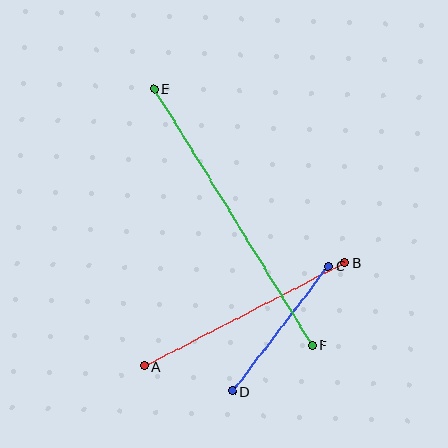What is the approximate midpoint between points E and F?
The midpoint is at approximately (233, 217) pixels.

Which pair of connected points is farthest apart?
Points E and F are farthest apart.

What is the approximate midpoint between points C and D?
The midpoint is at approximately (281, 329) pixels.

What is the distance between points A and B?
The distance is approximately 225 pixels.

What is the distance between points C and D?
The distance is approximately 158 pixels.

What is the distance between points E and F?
The distance is approximately 302 pixels.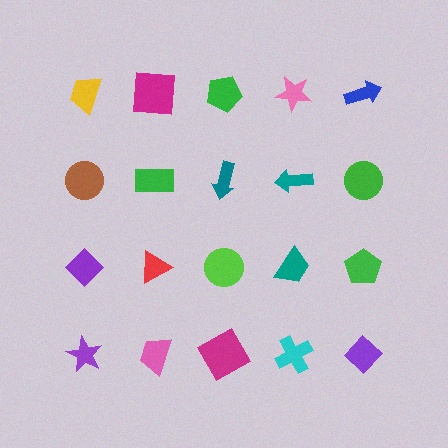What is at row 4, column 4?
A cyan cross.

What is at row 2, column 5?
A green circle.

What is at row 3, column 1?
A purple diamond.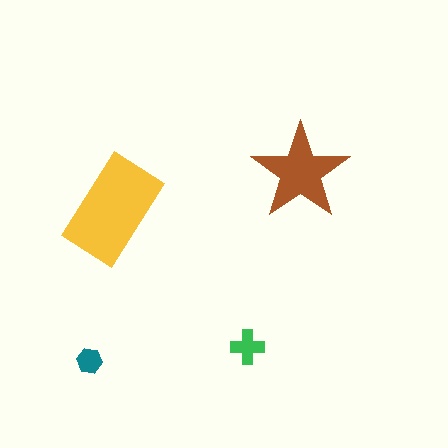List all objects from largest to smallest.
The yellow rectangle, the brown star, the green cross, the teal hexagon.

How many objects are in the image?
There are 4 objects in the image.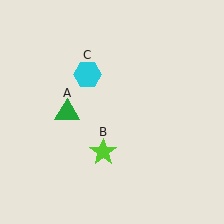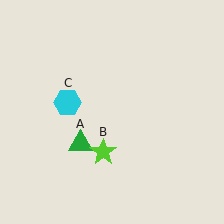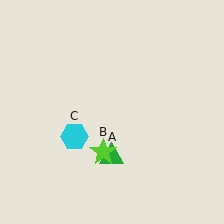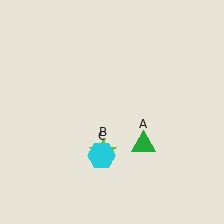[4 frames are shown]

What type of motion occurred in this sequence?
The green triangle (object A), cyan hexagon (object C) rotated counterclockwise around the center of the scene.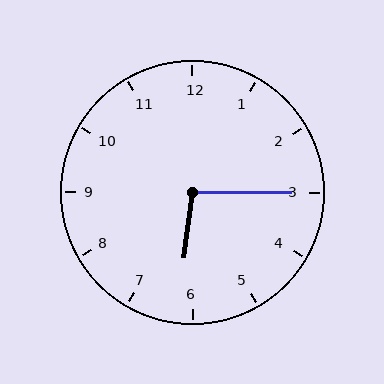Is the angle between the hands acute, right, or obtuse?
It is obtuse.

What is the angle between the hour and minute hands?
Approximately 98 degrees.